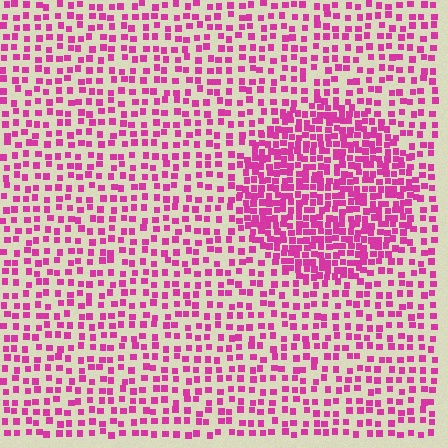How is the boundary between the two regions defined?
The boundary is defined by a change in element density (approximately 2.1x ratio). All elements are the same color, size, and shape.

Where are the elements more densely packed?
The elements are more densely packed inside the circle boundary.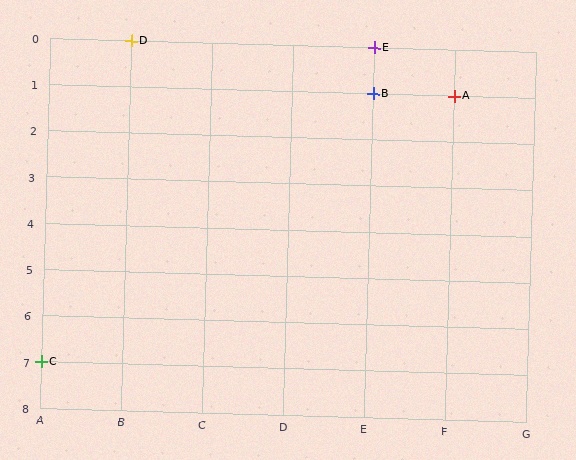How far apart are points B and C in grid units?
Points B and C are 4 columns and 6 rows apart (about 7.2 grid units diagonally).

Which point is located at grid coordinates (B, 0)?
Point D is at (B, 0).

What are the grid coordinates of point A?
Point A is at grid coordinates (F, 1).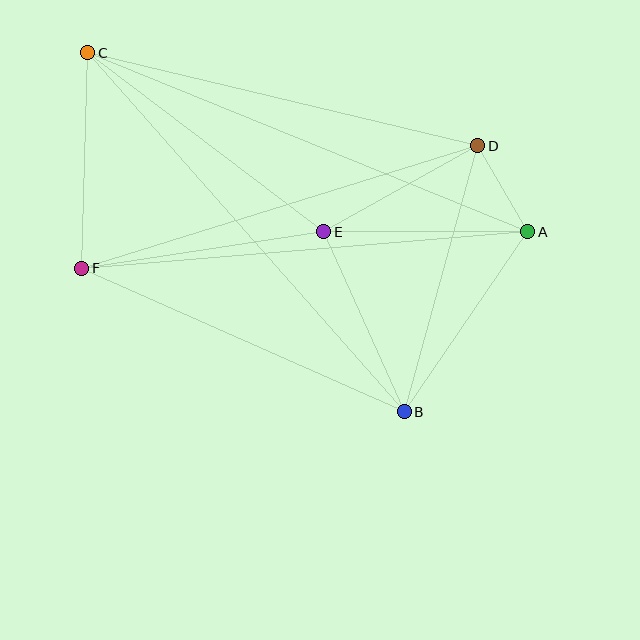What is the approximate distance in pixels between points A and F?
The distance between A and F is approximately 448 pixels.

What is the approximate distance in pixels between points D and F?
The distance between D and F is approximately 414 pixels.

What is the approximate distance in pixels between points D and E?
The distance between D and E is approximately 176 pixels.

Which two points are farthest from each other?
Points B and C are farthest from each other.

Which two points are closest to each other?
Points A and D are closest to each other.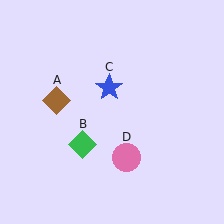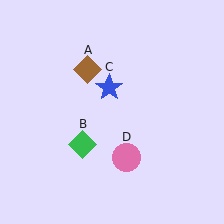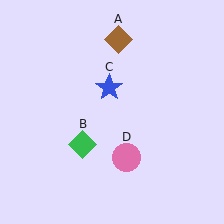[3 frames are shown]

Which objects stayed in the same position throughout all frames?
Green diamond (object B) and blue star (object C) and pink circle (object D) remained stationary.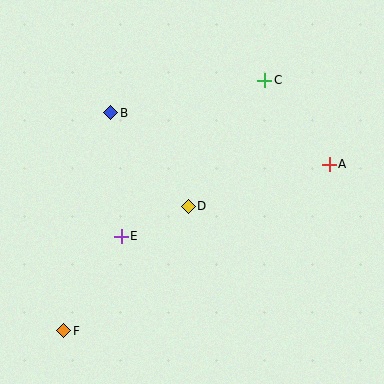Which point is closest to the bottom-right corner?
Point A is closest to the bottom-right corner.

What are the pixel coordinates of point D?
Point D is at (188, 206).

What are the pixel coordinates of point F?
Point F is at (64, 331).